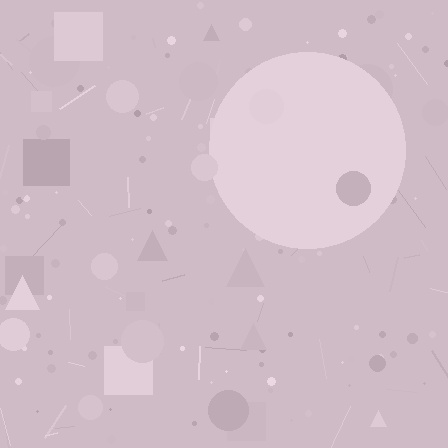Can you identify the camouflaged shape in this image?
The camouflaged shape is a circle.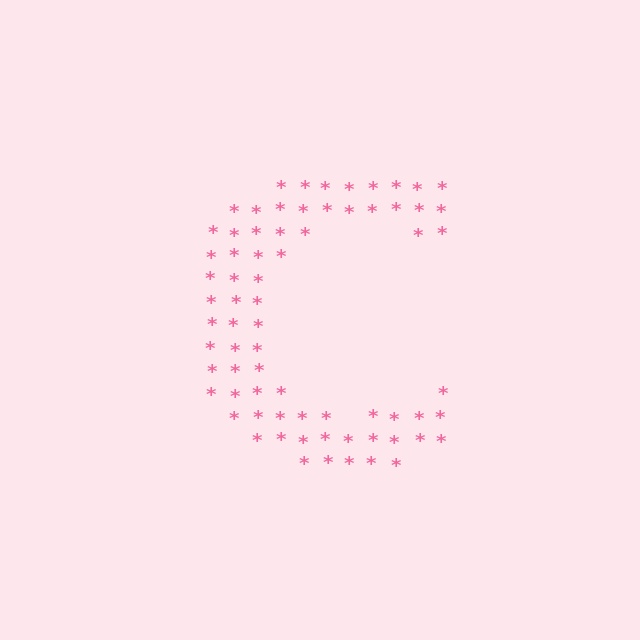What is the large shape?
The large shape is the letter C.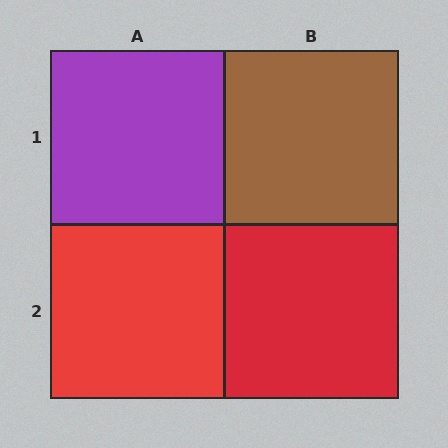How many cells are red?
2 cells are red.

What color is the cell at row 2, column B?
Red.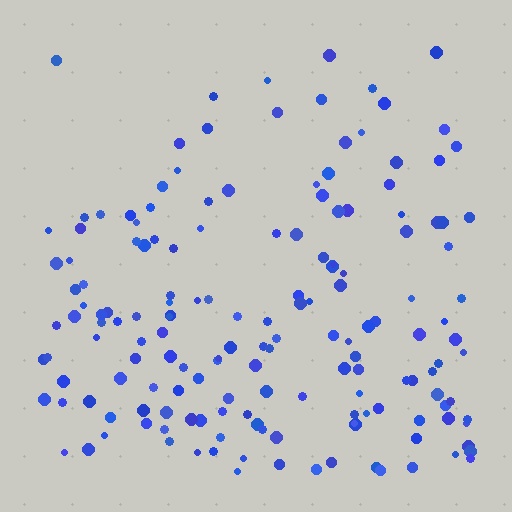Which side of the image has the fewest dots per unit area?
The top.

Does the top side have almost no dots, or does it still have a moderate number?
Still a moderate number, just noticeably fewer than the bottom.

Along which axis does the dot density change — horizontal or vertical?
Vertical.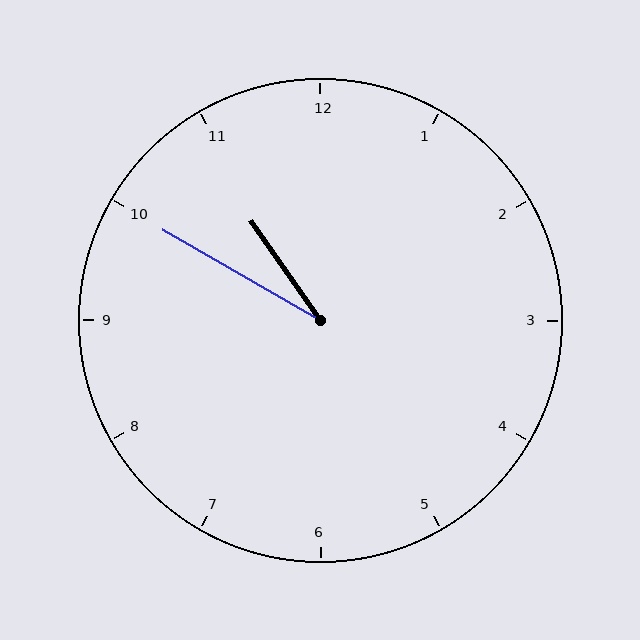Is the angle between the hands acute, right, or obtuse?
It is acute.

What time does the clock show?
10:50.